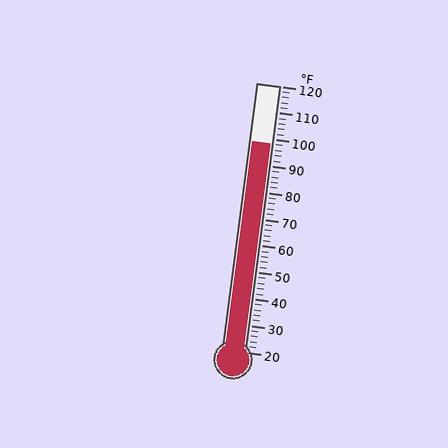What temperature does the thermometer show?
The thermometer shows approximately 98°F.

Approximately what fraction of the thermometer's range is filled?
The thermometer is filled to approximately 80% of its range.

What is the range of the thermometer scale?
The thermometer scale ranges from 20°F to 120°F.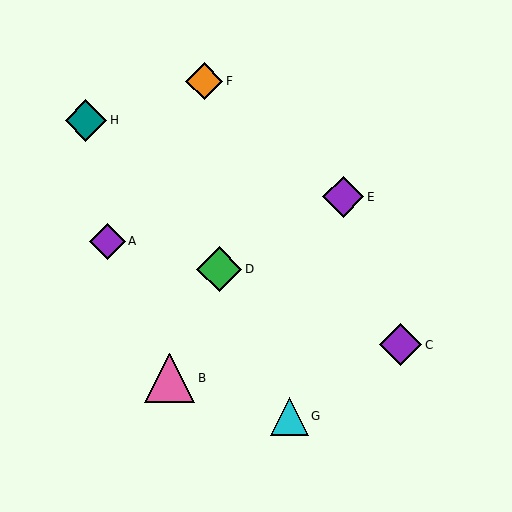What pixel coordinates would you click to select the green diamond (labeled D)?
Click at (219, 269) to select the green diamond D.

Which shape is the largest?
The pink triangle (labeled B) is the largest.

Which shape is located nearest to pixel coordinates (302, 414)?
The cyan triangle (labeled G) at (289, 416) is nearest to that location.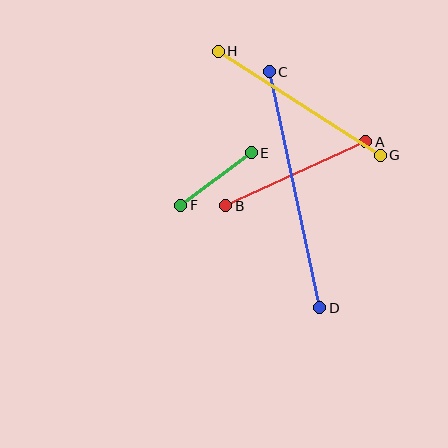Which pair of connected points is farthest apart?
Points C and D are farthest apart.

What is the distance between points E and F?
The distance is approximately 88 pixels.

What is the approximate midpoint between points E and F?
The midpoint is at approximately (216, 179) pixels.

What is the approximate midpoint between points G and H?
The midpoint is at approximately (299, 103) pixels.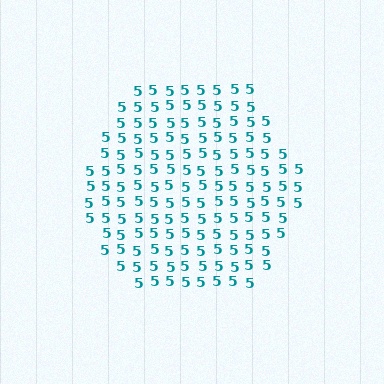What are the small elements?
The small elements are digit 5's.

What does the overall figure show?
The overall figure shows a hexagon.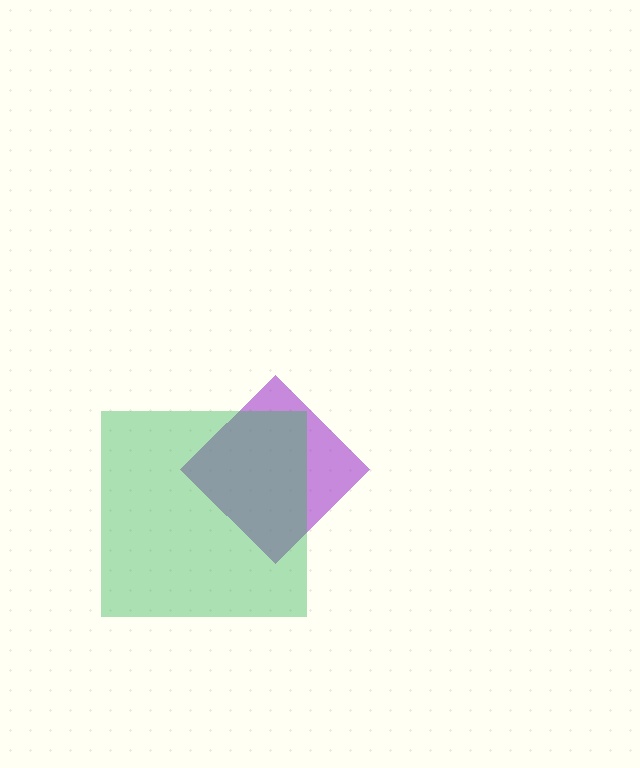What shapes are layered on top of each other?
The layered shapes are: a purple diamond, a green square.